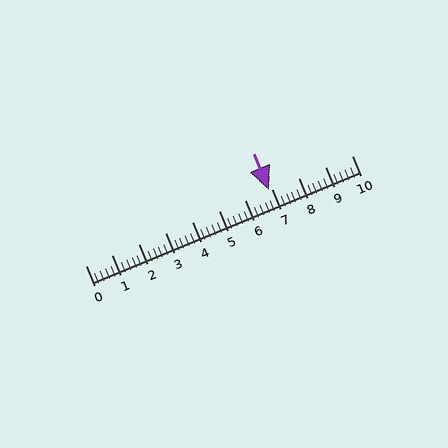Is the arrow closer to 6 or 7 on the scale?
The arrow is closer to 7.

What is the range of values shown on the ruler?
The ruler shows values from 0 to 10.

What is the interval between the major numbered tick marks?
The major tick marks are spaced 1 units apart.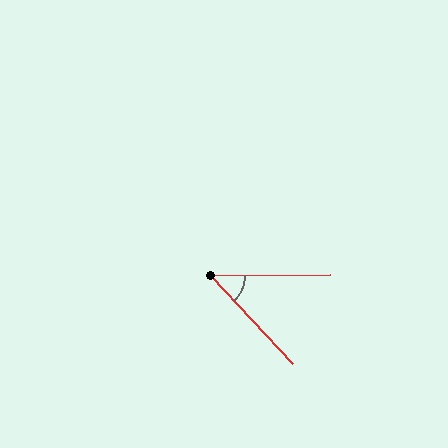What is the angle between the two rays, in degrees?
Approximately 48 degrees.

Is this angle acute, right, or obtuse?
It is acute.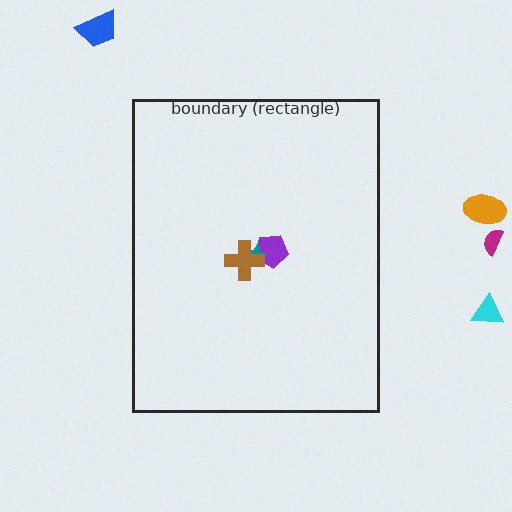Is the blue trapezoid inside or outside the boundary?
Outside.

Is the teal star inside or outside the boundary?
Inside.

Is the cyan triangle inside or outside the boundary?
Outside.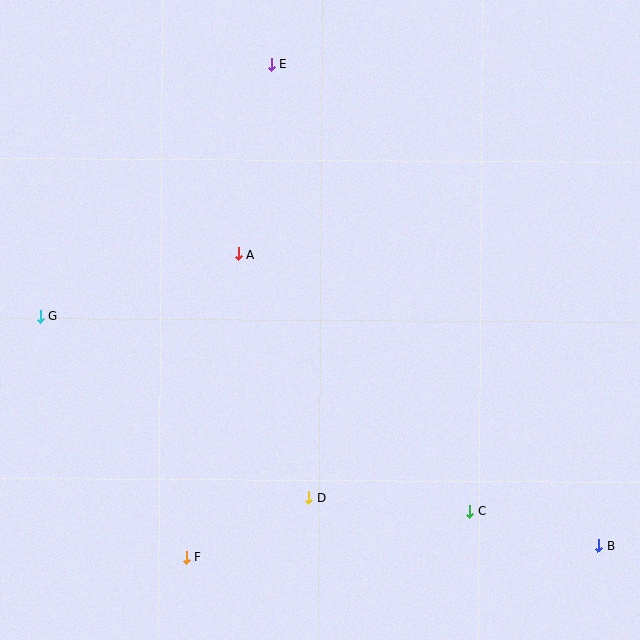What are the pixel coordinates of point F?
Point F is at (186, 558).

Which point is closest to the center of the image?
Point A at (238, 254) is closest to the center.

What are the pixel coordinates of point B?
Point B is at (598, 546).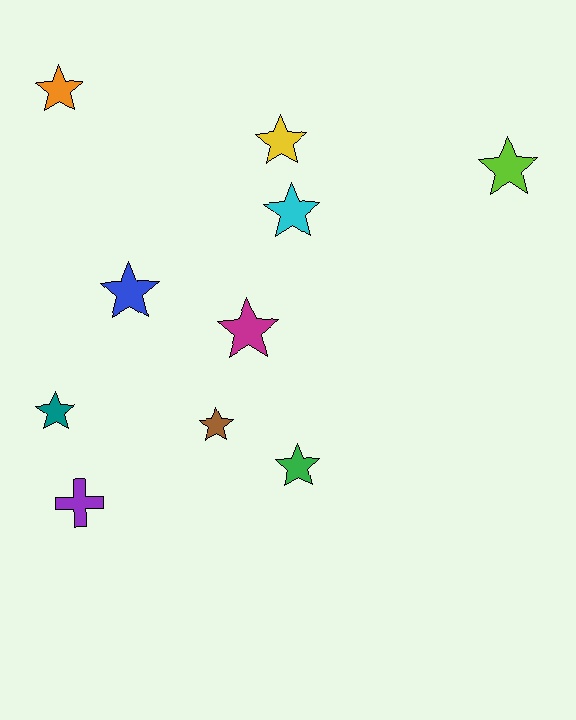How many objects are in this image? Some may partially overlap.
There are 10 objects.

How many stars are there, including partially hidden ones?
There are 9 stars.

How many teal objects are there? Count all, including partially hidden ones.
There is 1 teal object.